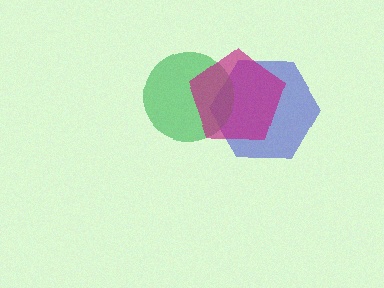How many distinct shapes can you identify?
There are 3 distinct shapes: a blue hexagon, a green circle, a magenta pentagon.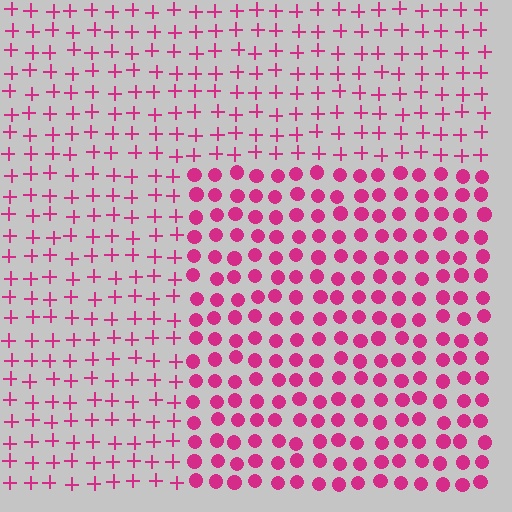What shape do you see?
I see a rectangle.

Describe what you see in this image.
The image is filled with small magenta elements arranged in a uniform grid. A rectangle-shaped region contains circles, while the surrounding area contains plus signs. The boundary is defined purely by the change in element shape.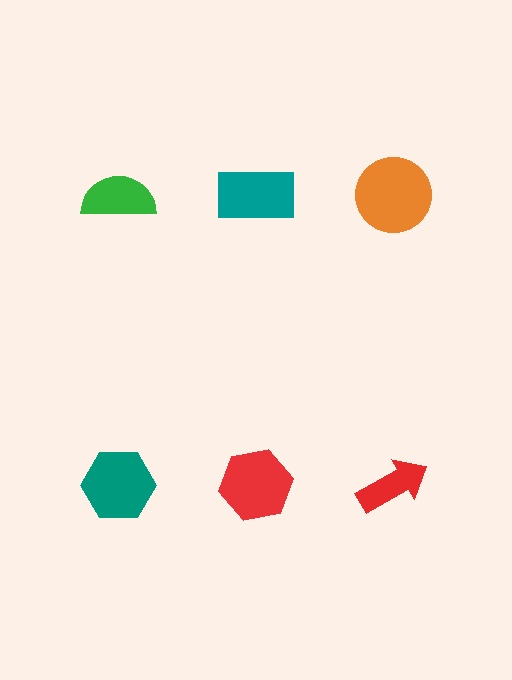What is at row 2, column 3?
A red arrow.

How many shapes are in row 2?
3 shapes.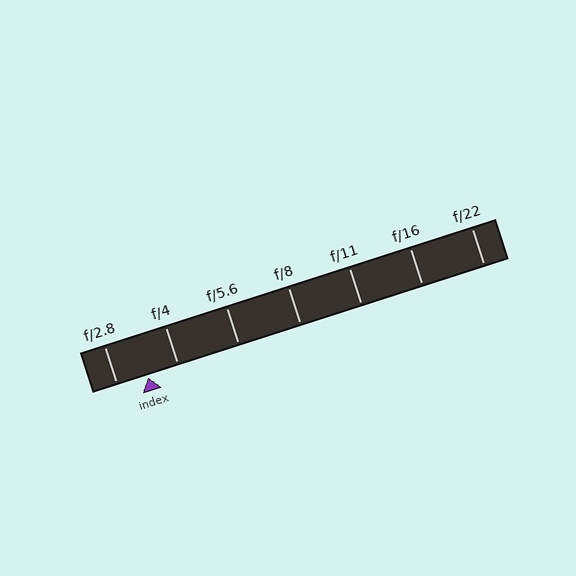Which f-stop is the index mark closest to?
The index mark is closest to f/4.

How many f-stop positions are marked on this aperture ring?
There are 7 f-stop positions marked.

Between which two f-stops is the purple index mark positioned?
The index mark is between f/2.8 and f/4.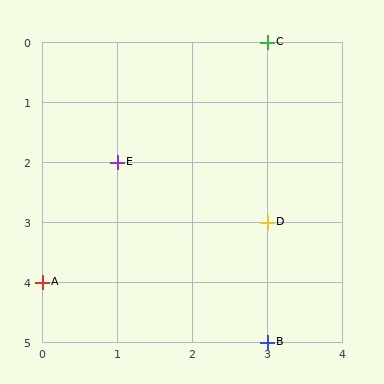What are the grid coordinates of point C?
Point C is at grid coordinates (3, 0).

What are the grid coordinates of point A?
Point A is at grid coordinates (0, 4).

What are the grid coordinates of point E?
Point E is at grid coordinates (1, 2).